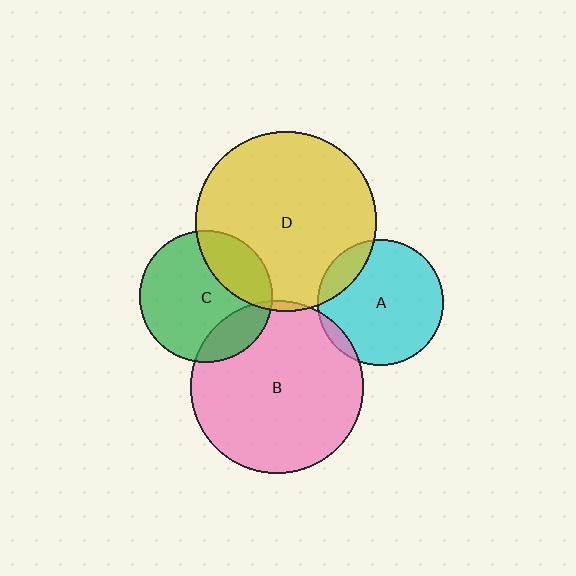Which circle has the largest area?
Circle D (yellow).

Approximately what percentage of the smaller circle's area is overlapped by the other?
Approximately 25%.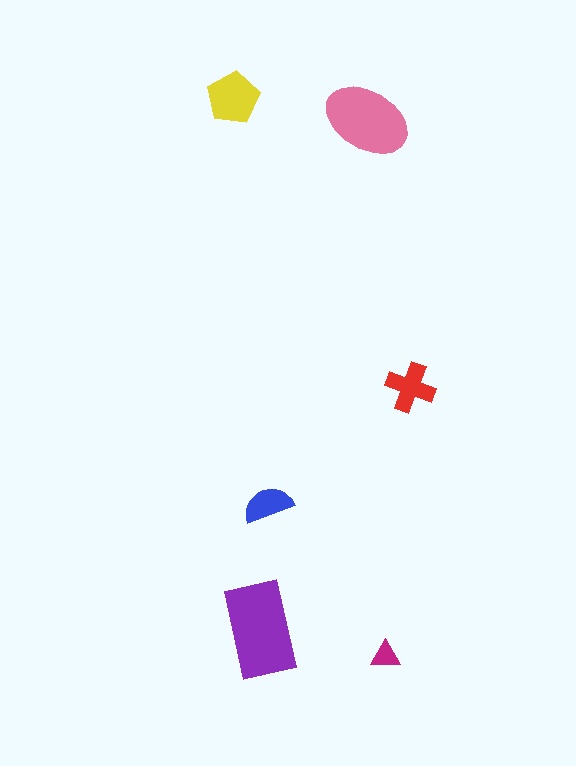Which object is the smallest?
The magenta triangle.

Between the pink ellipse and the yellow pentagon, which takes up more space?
The pink ellipse.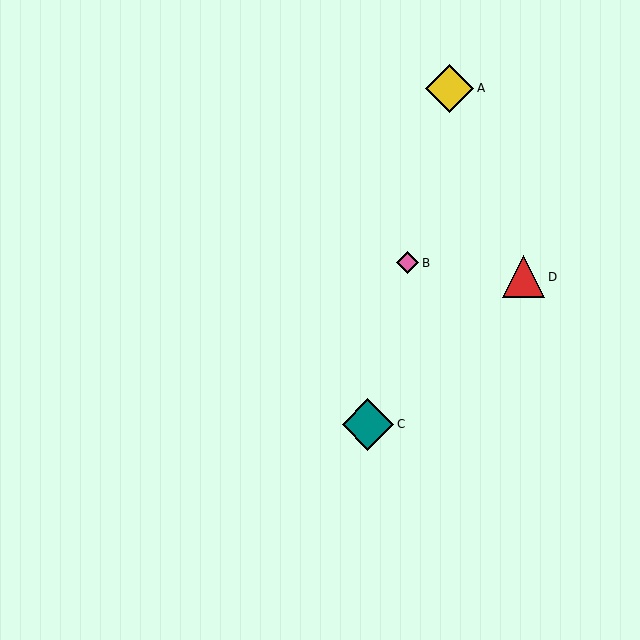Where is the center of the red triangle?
The center of the red triangle is at (524, 277).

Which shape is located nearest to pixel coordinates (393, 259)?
The pink diamond (labeled B) at (408, 263) is nearest to that location.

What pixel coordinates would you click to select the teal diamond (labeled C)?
Click at (368, 424) to select the teal diamond C.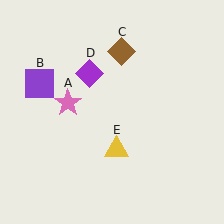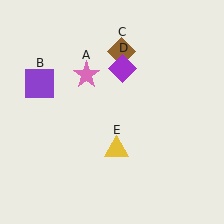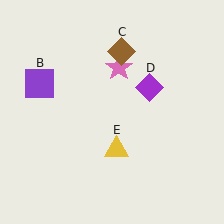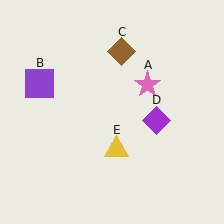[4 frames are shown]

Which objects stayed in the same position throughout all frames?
Purple square (object B) and brown diamond (object C) and yellow triangle (object E) remained stationary.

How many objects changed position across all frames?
2 objects changed position: pink star (object A), purple diamond (object D).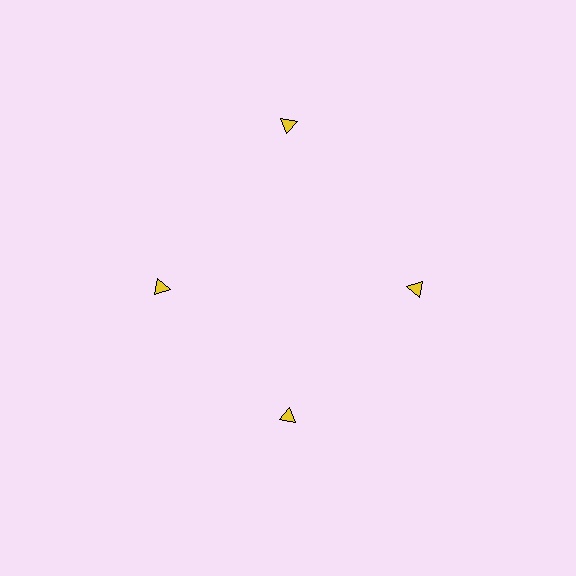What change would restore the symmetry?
The symmetry would be restored by moving it inward, back onto the ring so that all 4 triangles sit at equal angles and equal distance from the center.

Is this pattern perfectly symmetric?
No. The 4 yellow triangles are arranged in a ring, but one element near the 12 o'clock position is pushed outward from the center, breaking the 4-fold rotational symmetry.